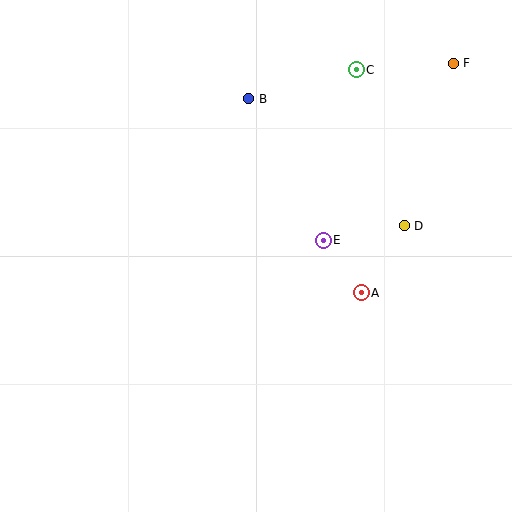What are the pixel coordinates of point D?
Point D is at (404, 226).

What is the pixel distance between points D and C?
The distance between D and C is 163 pixels.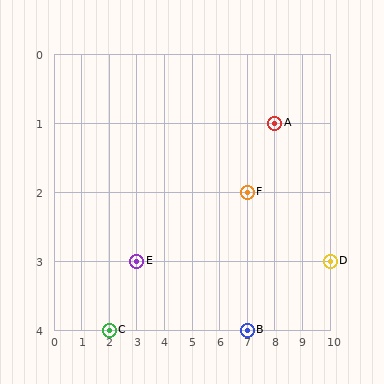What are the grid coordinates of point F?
Point F is at grid coordinates (7, 2).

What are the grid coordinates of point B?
Point B is at grid coordinates (7, 4).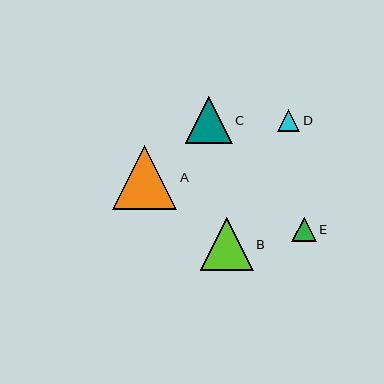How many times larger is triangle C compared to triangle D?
Triangle C is approximately 2.1 times the size of triangle D.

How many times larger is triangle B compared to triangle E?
Triangle B is approximately 2.2 times the size of triangle E.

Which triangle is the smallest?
Triangle D is the smallest with a size of approximately 23 pixels.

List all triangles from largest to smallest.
From largest to smallest: A, B, C, E, D.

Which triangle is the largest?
Triangle A is the largest with a size of approximately 64 pixels.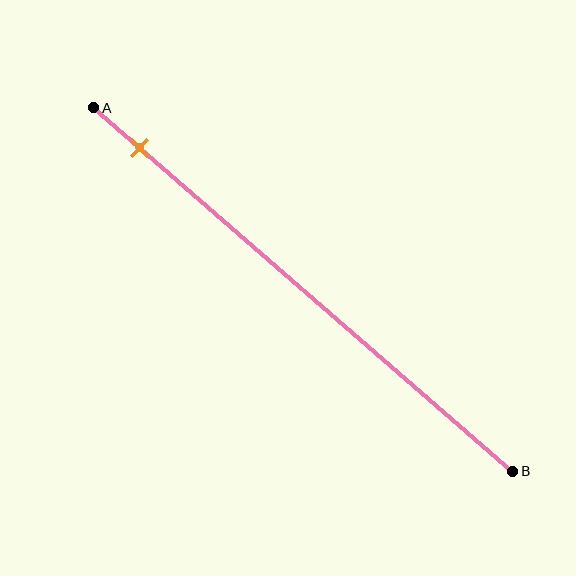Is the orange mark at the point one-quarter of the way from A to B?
No, the mark is at about 10% from A, not at the 25% one-quarter point.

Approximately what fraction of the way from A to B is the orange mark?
The orange mark is approximately 10% of the way from A to B.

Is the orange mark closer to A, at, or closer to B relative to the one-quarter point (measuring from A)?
The orange mark is closer to point A than the one-quarter point of segment AB.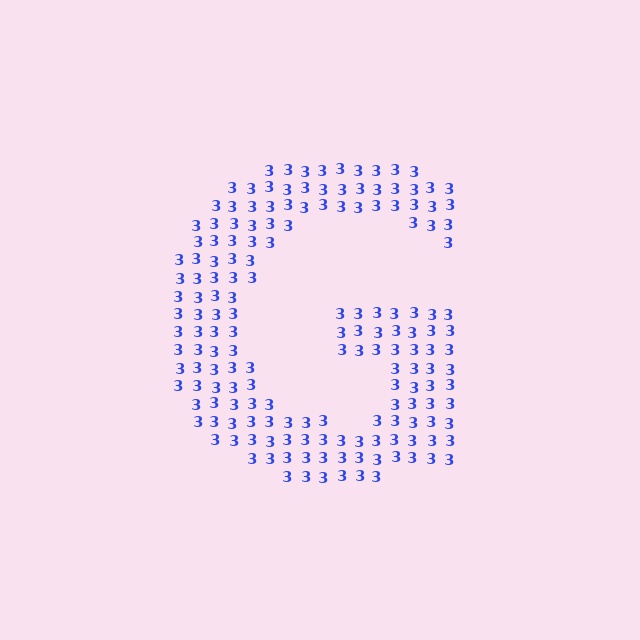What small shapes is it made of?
It is made of small digit 3's.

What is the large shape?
The large shape is the letter G.